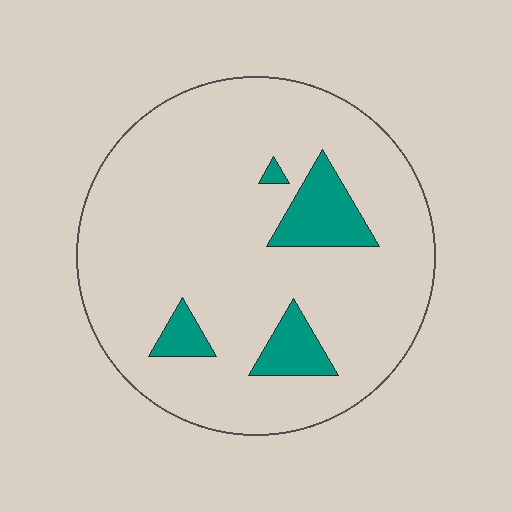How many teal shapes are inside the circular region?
4.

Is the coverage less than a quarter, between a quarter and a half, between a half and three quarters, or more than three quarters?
Less than a quarter.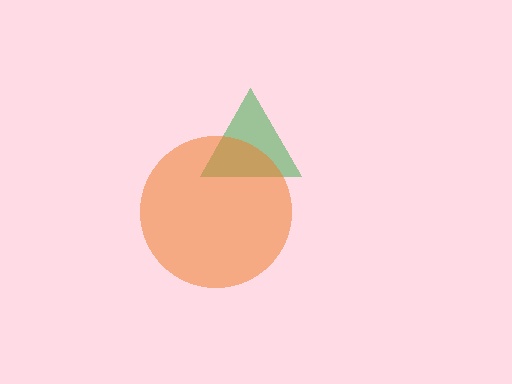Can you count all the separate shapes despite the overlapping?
Yes, there are 2 separate shapes.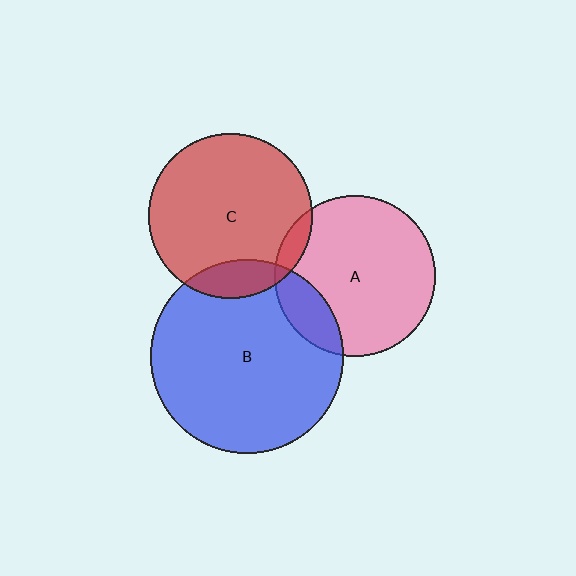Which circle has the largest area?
Circle B (blue).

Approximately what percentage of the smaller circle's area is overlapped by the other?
Approximately 15%.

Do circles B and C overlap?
Yes.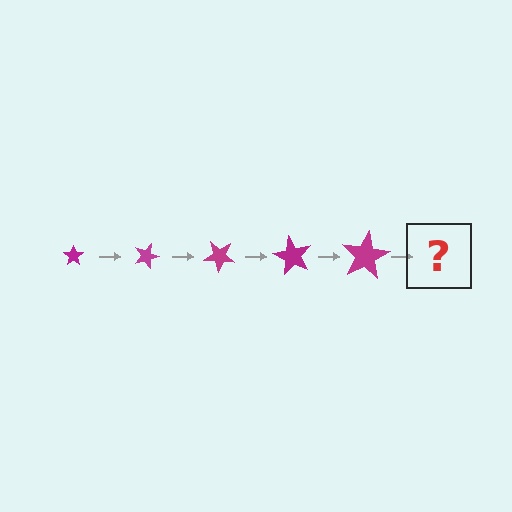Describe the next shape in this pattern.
It should be a star, larger than the previous one and rotated 100 degrees from the start.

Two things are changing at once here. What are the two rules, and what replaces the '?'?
The two rules are that the star grows larger each step and it rotates 20 degrees each step. The '?' should be a star, larger than the previous one and rotated 100 degrees from the start.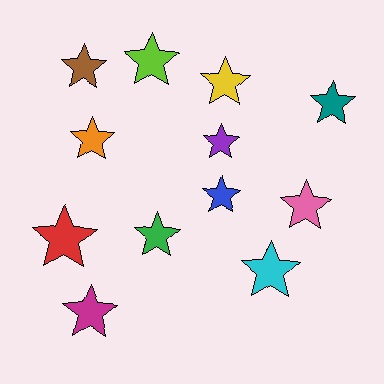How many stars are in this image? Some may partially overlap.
There are 12 stars.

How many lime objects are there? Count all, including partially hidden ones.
There is 1 lime object.